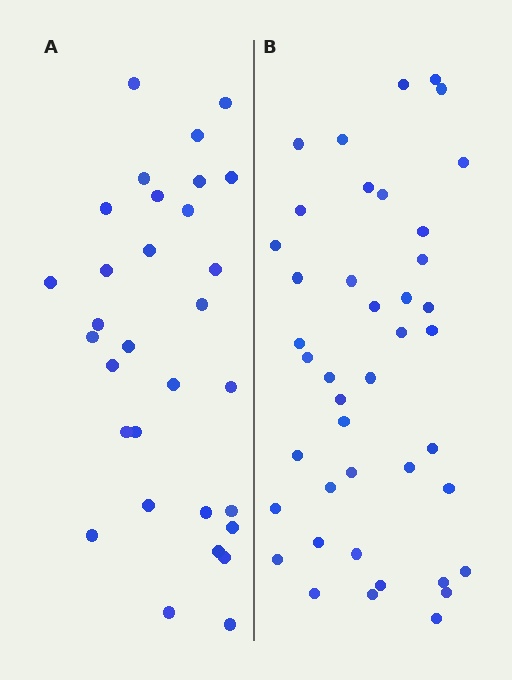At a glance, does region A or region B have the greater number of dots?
Region B (the right region) has more dots.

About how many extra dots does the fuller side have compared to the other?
Region B has roughly 12 or so more dots than region A.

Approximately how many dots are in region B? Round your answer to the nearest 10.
About 40 dots. (The exact count is 42, which rounds to 40.)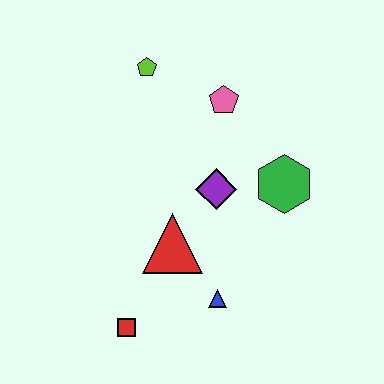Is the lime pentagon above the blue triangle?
Yes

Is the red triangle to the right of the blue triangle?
No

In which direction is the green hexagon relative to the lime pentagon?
The green hexagon is to the right of the lime pentagon.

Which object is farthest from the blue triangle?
The lime pentagon is farthest from the blue triangle.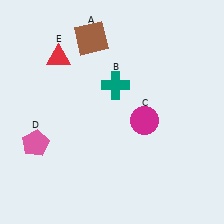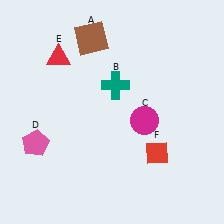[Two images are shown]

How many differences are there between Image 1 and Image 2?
There is 1 difference between the two images.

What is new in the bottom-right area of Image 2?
A red diamond (F) was added in the bottom-right area of Image 2.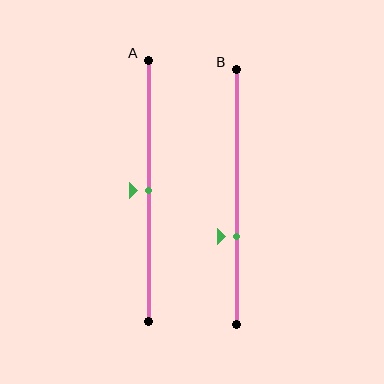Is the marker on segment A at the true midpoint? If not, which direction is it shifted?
Yes, the marker on segment A is at the true midpoint.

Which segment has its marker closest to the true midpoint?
Segment A has its marker closest to the true midpoint.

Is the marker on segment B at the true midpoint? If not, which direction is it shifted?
No, the marker on segment B is shifted downward by about 16% of the segment length.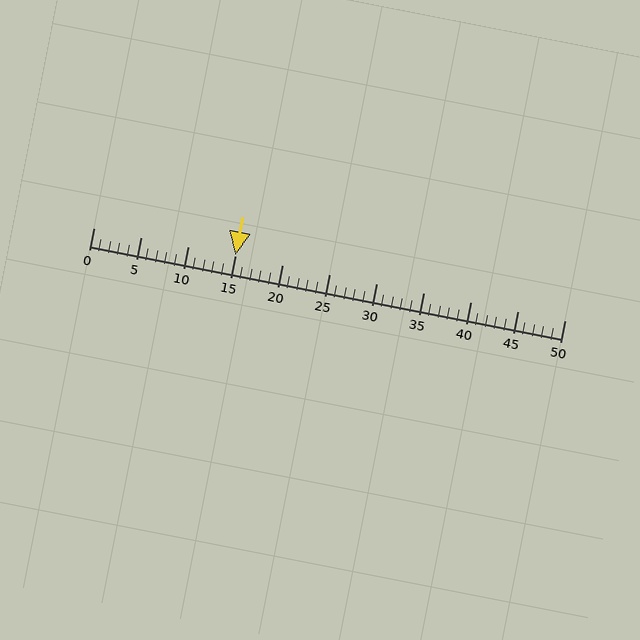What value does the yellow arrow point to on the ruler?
The yellow arrow points to approximately 15.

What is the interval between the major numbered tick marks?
The major tick marks are spaced 5 units apart.